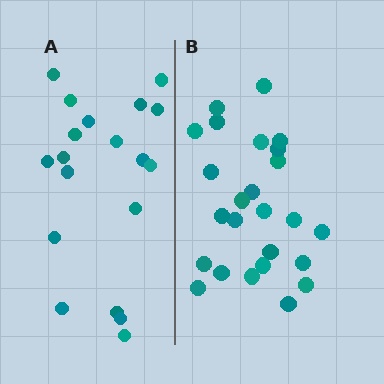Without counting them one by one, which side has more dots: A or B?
Region B (the right region) has more dots.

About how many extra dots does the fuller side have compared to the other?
Region B has about 6 more dots than region A.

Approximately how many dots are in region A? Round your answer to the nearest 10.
About 20 dots. (The exact count is 19, which rounds to 20.)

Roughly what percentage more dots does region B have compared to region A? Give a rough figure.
About 30% more.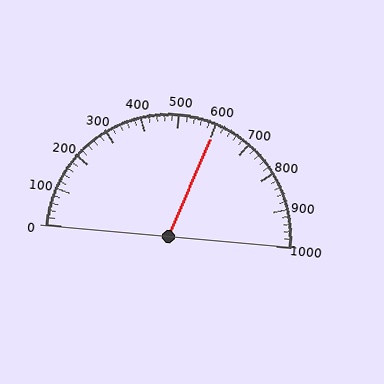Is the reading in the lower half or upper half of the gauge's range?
The reading is in the upper half of the range (0 to 1000).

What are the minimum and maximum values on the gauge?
The gauge ranges from 0 to 1000.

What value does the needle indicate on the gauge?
The needle indicates approximately 600.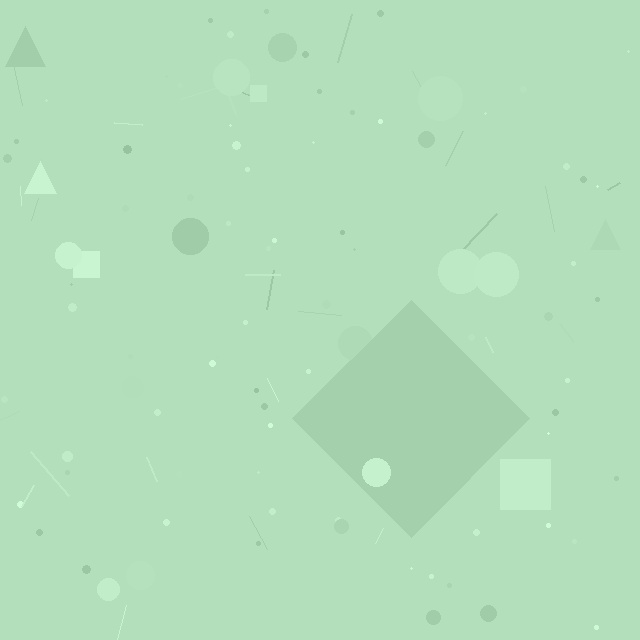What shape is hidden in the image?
A diamond is hidden in the image.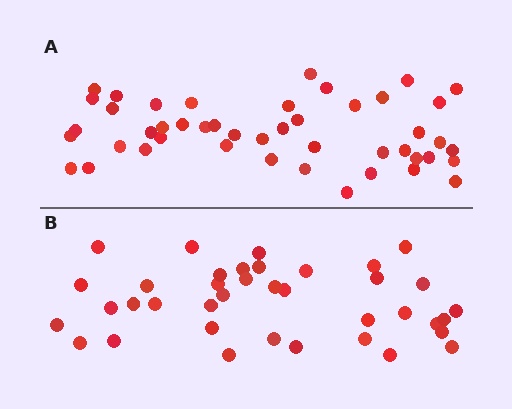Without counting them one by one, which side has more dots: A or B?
Region A (the top region) has more dots.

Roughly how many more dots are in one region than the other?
Region A has roughly 8 or so more dots than region B.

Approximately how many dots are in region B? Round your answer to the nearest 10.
About 40 dots. (The exact count is 38, which rounds to 40.)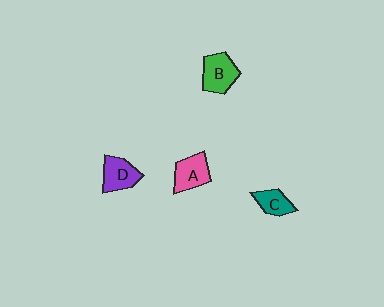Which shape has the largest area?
Shape B (green).